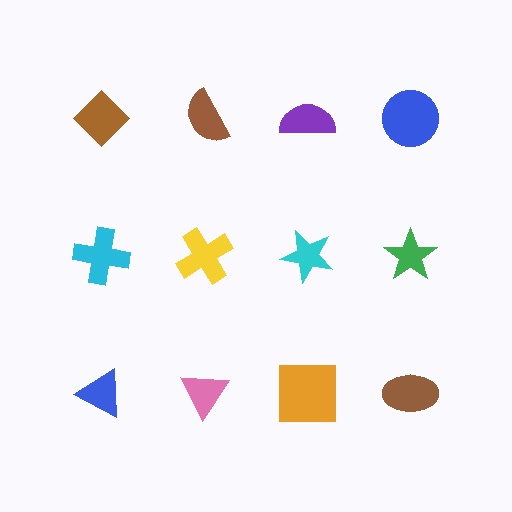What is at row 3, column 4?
A brown ellipse.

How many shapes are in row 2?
4 shapes.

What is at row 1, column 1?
A brown diamond.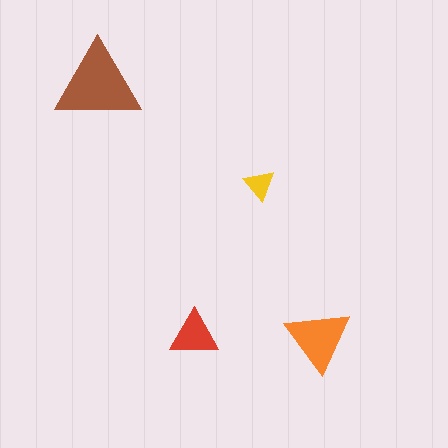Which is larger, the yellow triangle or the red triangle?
The red one.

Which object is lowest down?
The orange triangle is bottommost.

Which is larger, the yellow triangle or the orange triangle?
The orange one.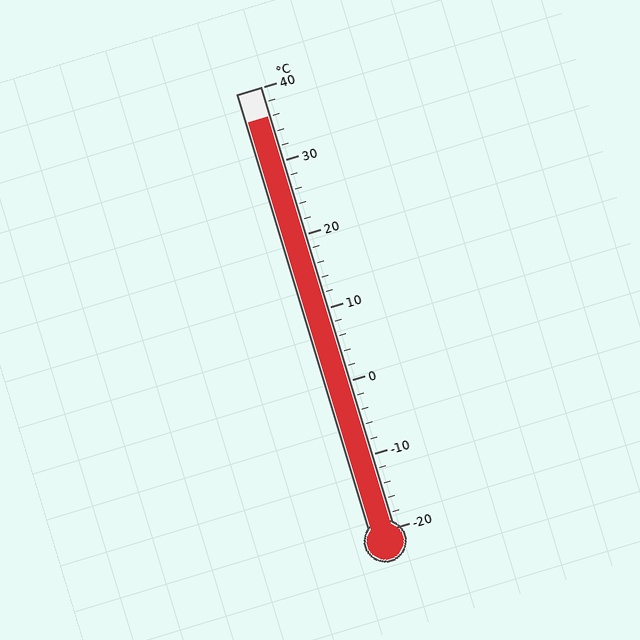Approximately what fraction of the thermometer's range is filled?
The thermometer is filled to approximately 95% of its range.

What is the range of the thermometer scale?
The thermometer scale ranges from -20°C to 40°C.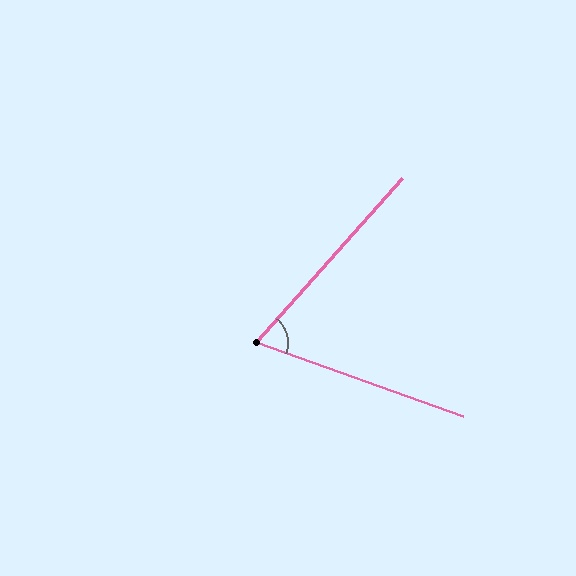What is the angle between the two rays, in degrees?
Approximately 68 degrees.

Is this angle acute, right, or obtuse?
It is acute.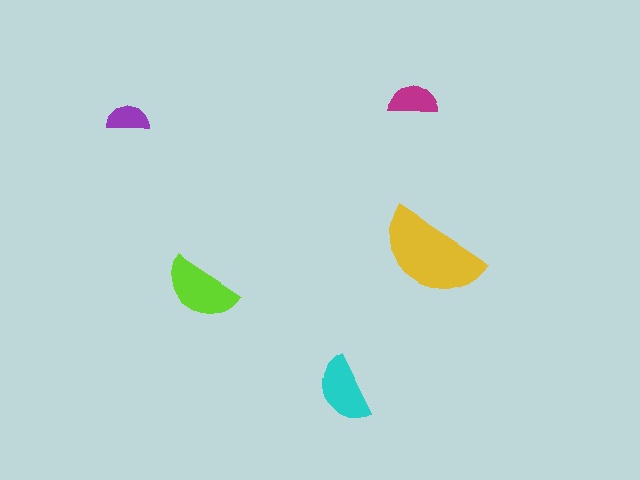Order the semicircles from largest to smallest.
the yellow one, the lime one, the cyan one, the magenta one, the purple one.